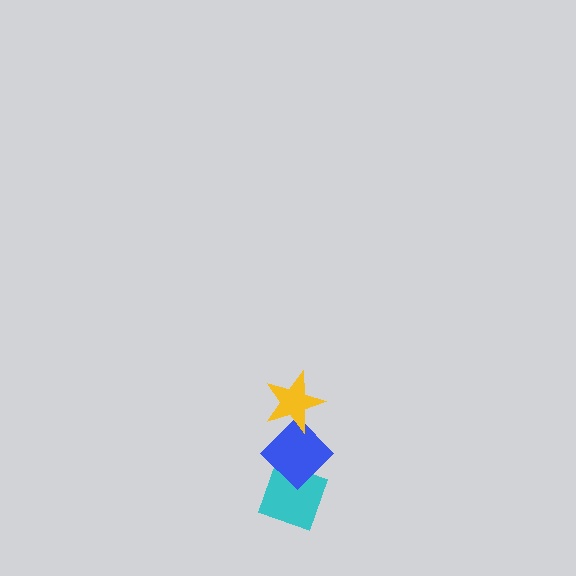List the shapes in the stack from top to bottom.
From top to bottom: the yellow star, the blue diamond, the cyan diamond.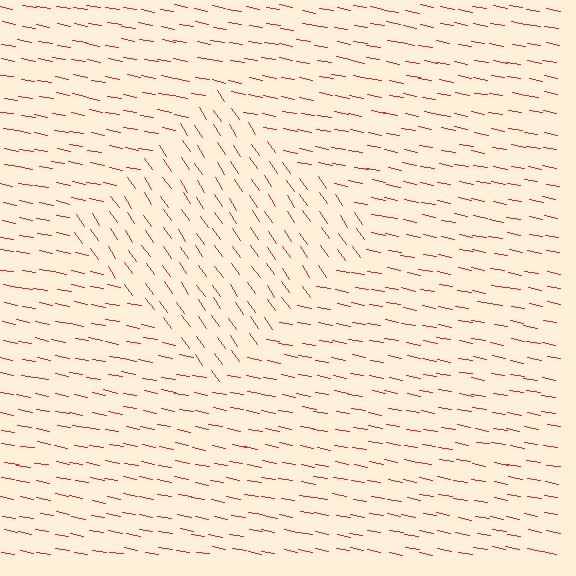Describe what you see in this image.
The image is filled with small red line segments. A diamond region in the image has lines oriented differently from the surrounding lines, creating a visible texture boundary.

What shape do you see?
I see a diamond.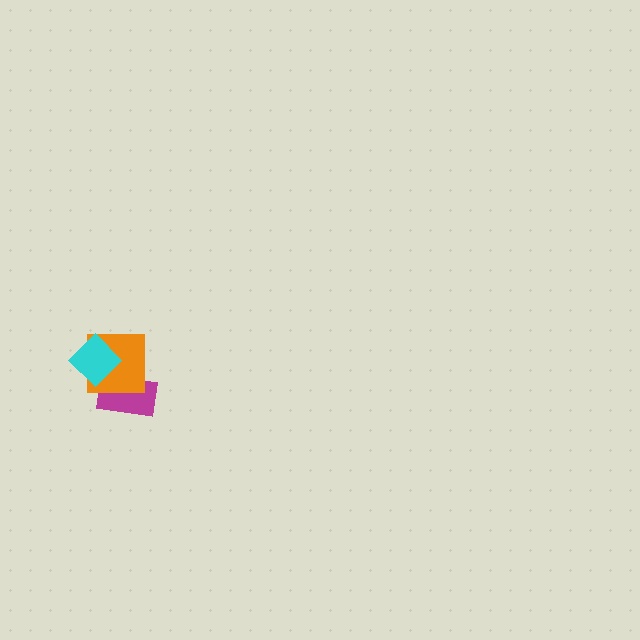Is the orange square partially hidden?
Yes, it is partially covered by another shape.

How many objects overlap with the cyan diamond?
2 objects overlap with the cyan diamond.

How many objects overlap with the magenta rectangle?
2 objects overlap with the magenta rectangle.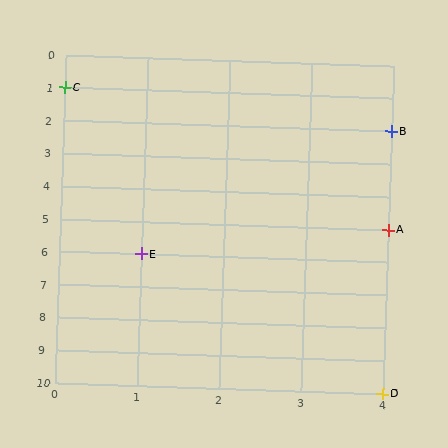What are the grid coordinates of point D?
Point D is at grid coordinates (4, 10).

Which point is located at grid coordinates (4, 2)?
Point B is at (4, 2).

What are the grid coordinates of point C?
Point C is at grid coordinates (0, 1).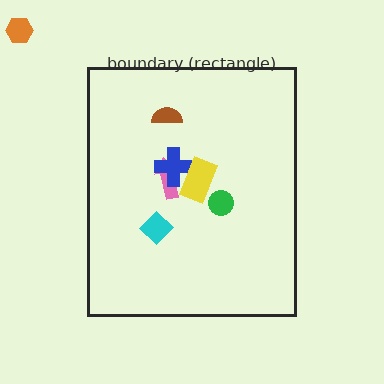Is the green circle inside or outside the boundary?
Inside.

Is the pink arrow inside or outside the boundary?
Inside.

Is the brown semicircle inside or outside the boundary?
Inside.